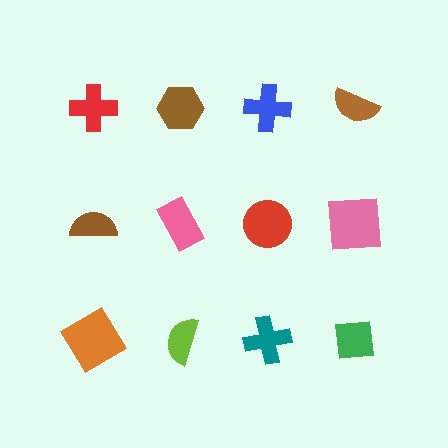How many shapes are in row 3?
4 shapes.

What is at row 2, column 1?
A brown semicircle.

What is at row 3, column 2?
A lime semicircle.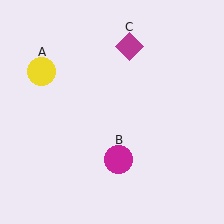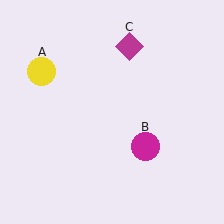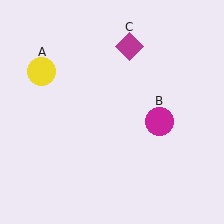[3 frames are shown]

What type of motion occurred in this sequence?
The magenta circle (object B) rotated counterclockwise around the center of the scene.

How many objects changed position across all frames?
1 object changed position: magenta circle (object B).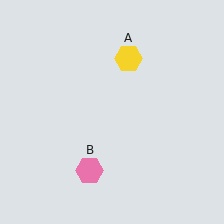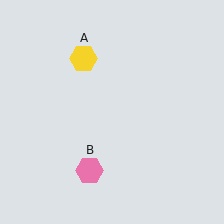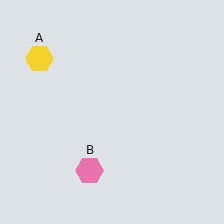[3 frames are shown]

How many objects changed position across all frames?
1 object changed position: yellow hexagon (object A).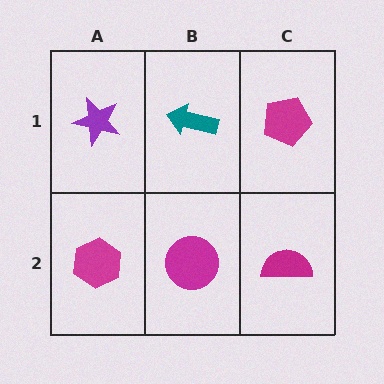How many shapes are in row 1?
3 shapes.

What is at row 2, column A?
A magenta hexagon.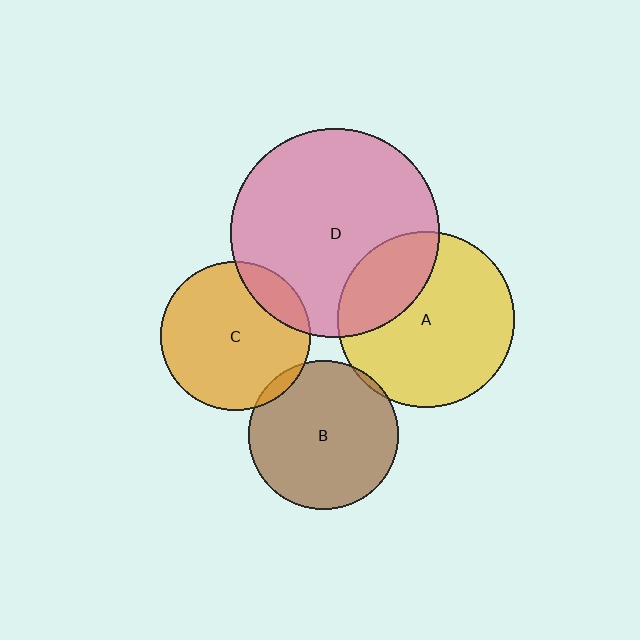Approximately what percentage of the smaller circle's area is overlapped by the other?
Approximately 5%.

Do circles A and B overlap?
Yes.